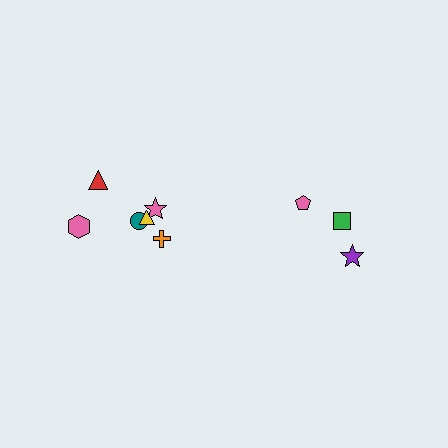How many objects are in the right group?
There are 3 objects.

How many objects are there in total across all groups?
There are 9 objects.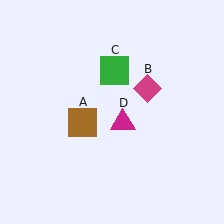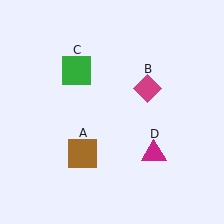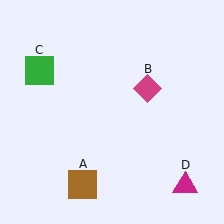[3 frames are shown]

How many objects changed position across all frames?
3 objects changed position: brown square (object A), green square (object C), magenta triangle (object D).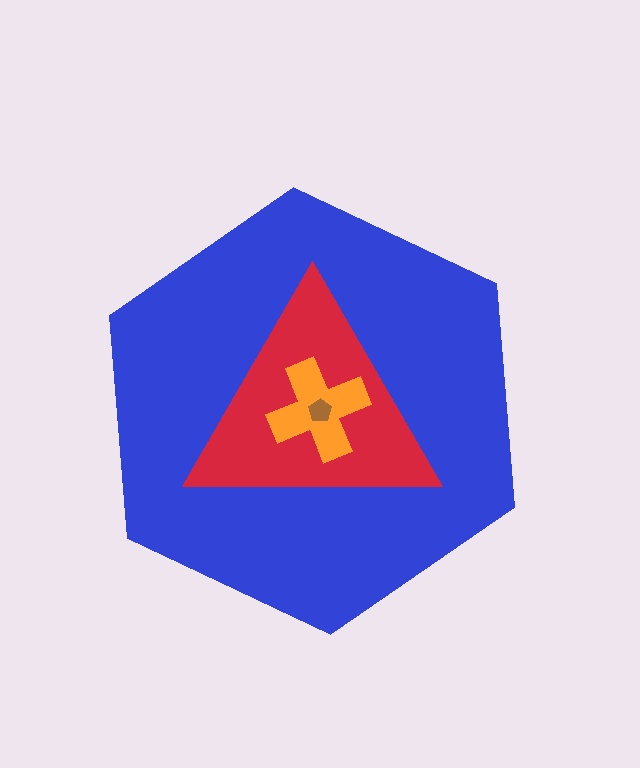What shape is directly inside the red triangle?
The orange cross.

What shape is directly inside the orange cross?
The brown pentagon.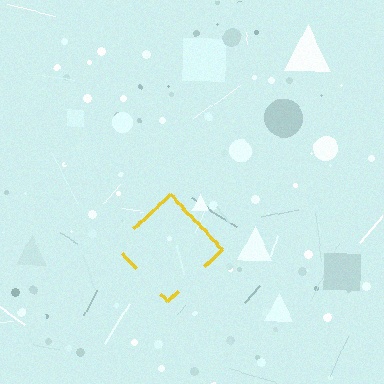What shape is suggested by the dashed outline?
The dashed outline suggests a diamond.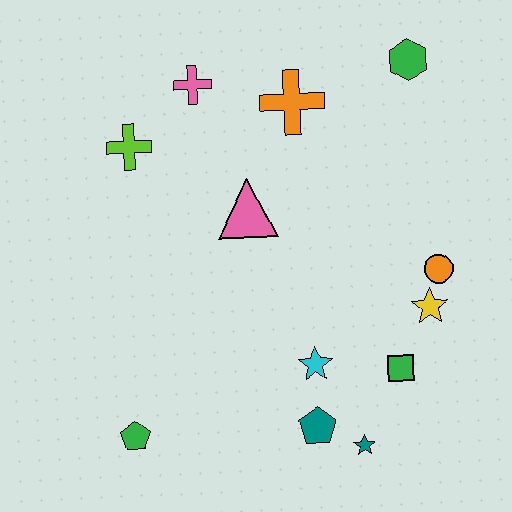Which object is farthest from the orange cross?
The green pentagon is farthest from the orange cross.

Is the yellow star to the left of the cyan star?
No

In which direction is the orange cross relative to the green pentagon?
The orange cross is above the green pentagon.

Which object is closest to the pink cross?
The lime cross is closest to the pink cross.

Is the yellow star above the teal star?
Yes